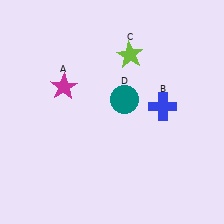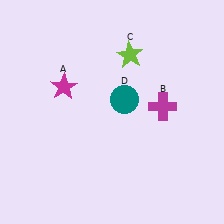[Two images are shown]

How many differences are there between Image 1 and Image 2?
There is 1 difference between the two images.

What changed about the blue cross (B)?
In Image 1, B is blue. In Image 2, it changed to magenta.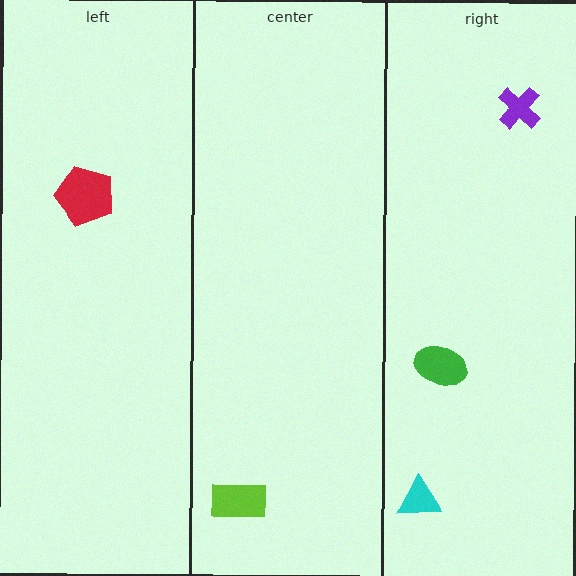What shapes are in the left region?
The red pentagon.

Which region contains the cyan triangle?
The right region.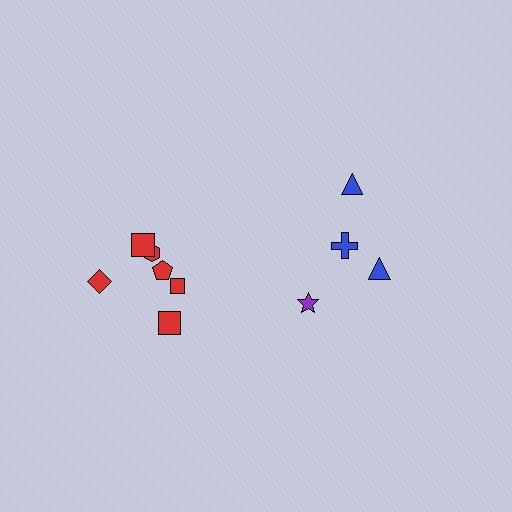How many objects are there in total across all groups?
There are 10 objects.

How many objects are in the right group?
There are 4 objects.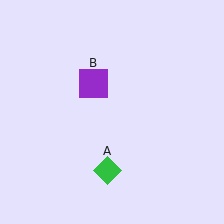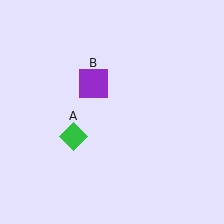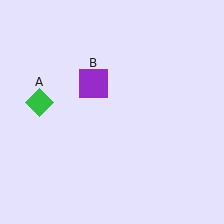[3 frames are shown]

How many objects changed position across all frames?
1 object changed position: green diamond (object A).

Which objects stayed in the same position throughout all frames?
Purple square (object B) remained stationary.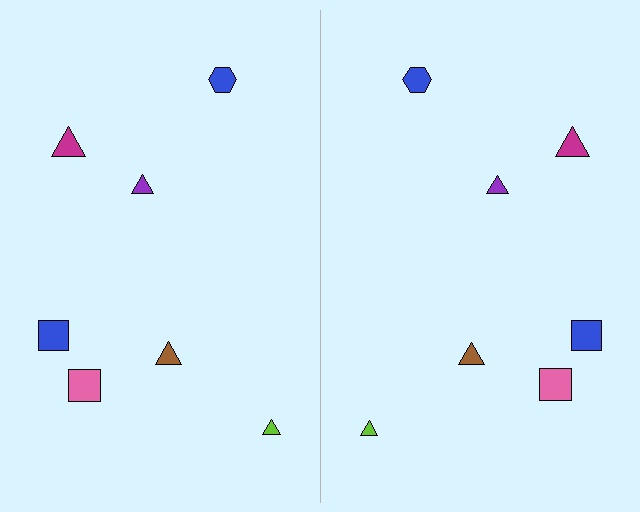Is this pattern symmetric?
Yes, this pattern has bilateral (reflection) symmetry.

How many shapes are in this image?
There are 14 shapes in this image.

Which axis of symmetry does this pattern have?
The pattern has a vertical axis of symmetry running through the center of the image.